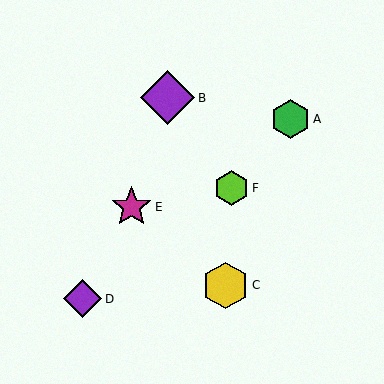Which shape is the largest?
The purple diamond (labeled B) is the largest.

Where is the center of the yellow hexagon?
The center of the yellow hexagon is at (225, 286).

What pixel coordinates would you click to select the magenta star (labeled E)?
Click at (132, 207) to select the magenta star E.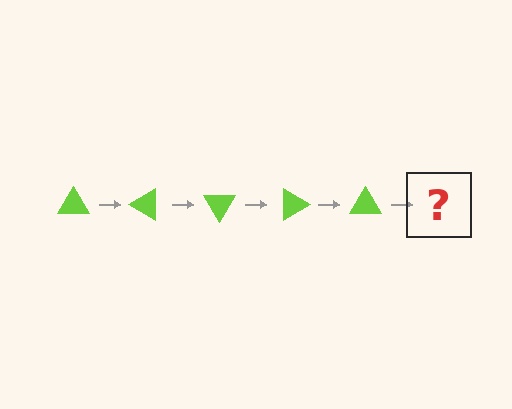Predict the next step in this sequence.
The next step is a lime triangle rotated 150 degrees.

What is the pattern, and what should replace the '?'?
The pattern is that the triangle rotates 30 degrees each step. The '?' should be a lime triangle rotated 150 degrees.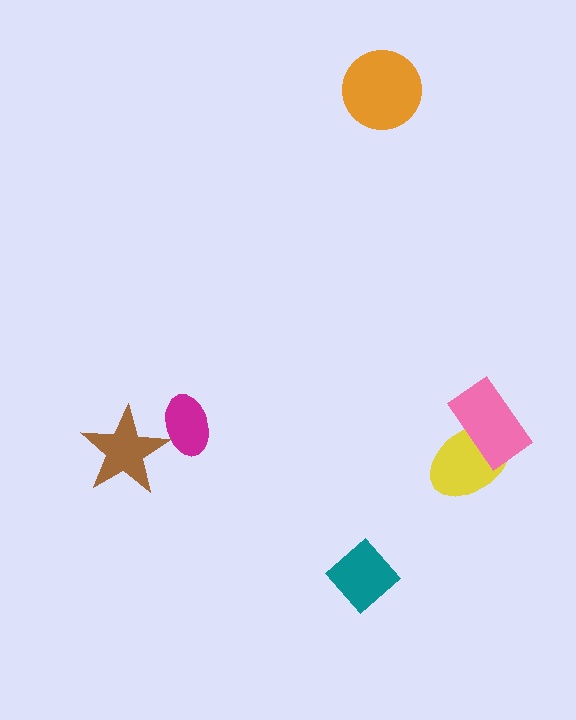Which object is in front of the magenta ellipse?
The brown star is in front of the magenta ellipse.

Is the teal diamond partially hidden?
No, no other shape covers it.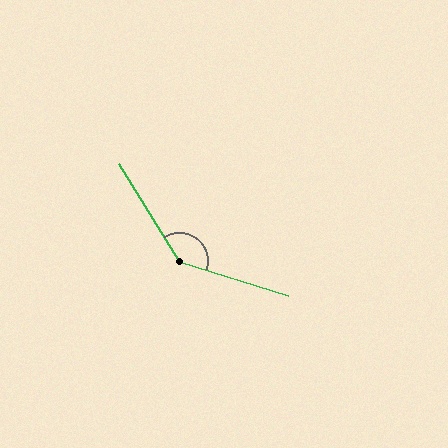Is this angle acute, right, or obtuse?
It is obtuse.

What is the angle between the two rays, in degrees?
Approximately 139 degrees.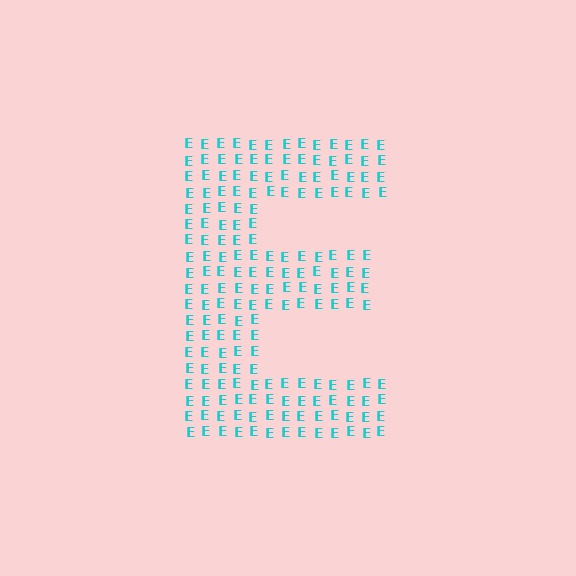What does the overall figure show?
The overall figure shows the letter E.